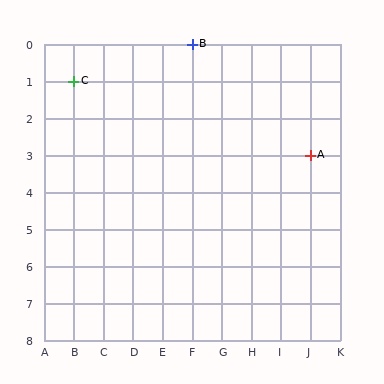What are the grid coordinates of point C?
Point C is at grid coordinates (B, 1).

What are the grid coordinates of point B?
Point B is at grid coordinates (F, 0).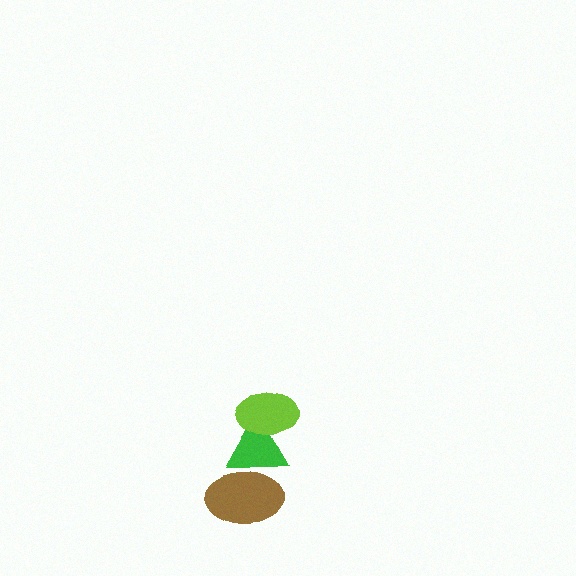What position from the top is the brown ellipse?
The brown ellipse is 3rd from the top.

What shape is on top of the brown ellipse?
The green triangle is on top of the brown ellipse.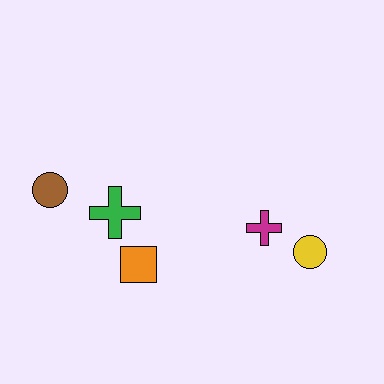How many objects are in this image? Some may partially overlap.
There are 5 objects.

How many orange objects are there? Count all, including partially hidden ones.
There is 1 orange object.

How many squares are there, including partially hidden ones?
There is 1 square.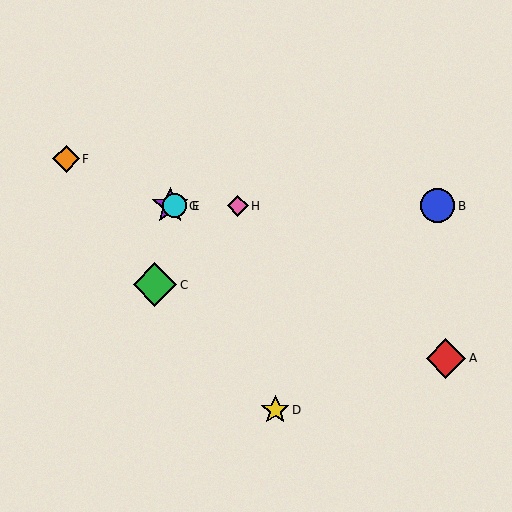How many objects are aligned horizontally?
4 objects (B, E, G, H) are aligned horizontally.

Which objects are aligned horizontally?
Objects B, E, G, H are aligned horizontally.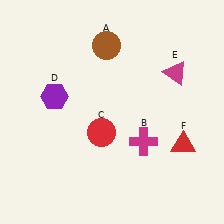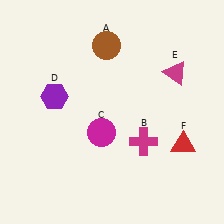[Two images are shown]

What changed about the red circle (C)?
In Image 1, C is red. In Image 2, it changed to magenta.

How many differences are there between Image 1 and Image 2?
There is 1 difference between the two images.